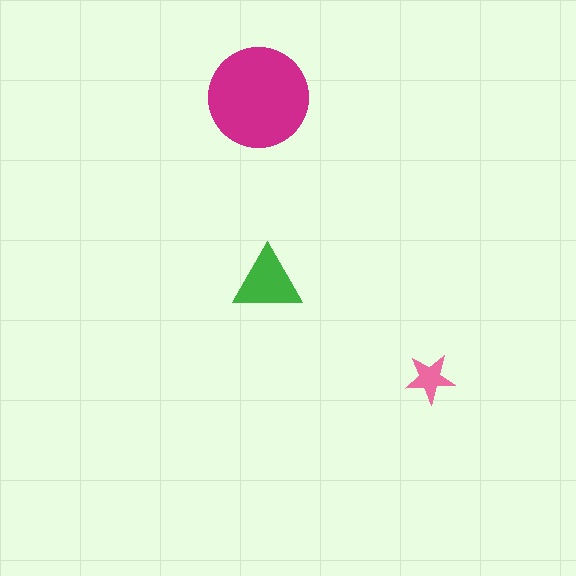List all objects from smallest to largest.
The pink star, the green triangle, the magenta circle.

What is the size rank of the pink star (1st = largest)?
3rd.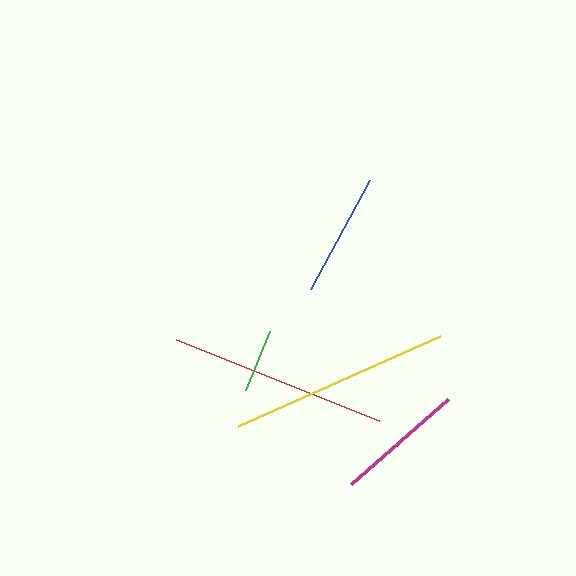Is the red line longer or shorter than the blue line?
The red line is longer than the blue line.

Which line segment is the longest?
The yellow line is the longest at approximately 221 pixels.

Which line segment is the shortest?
The green line is the shortest at approximately 63 pixels.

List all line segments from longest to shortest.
From longest to shortest: yellow, red, magenta, blue, green.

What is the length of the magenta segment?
The magenta segment is approximately 129 pixels long.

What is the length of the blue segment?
The blue segment is approximately 124 pixels long.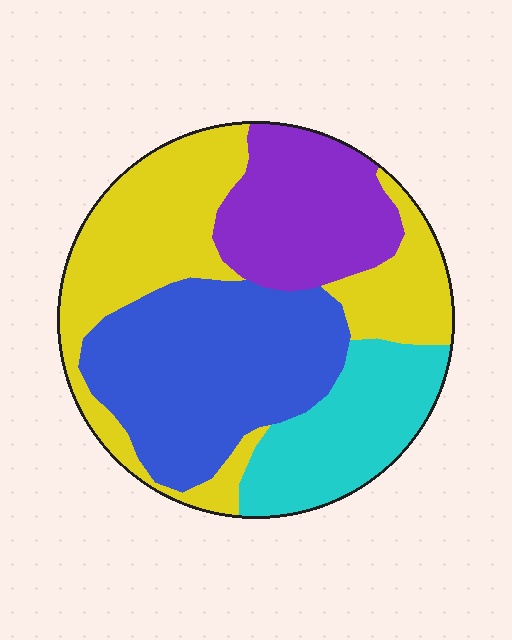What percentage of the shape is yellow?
Yellow covers 33% of the shape.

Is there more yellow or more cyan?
Yellow.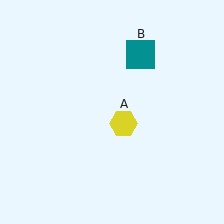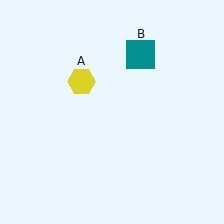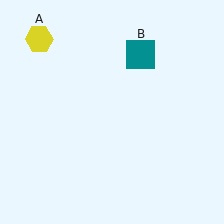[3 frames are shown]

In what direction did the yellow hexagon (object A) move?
The yellow hexagon (object A) moved up and to the left.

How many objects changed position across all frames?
1 object changed position: yellow hexagon (object A).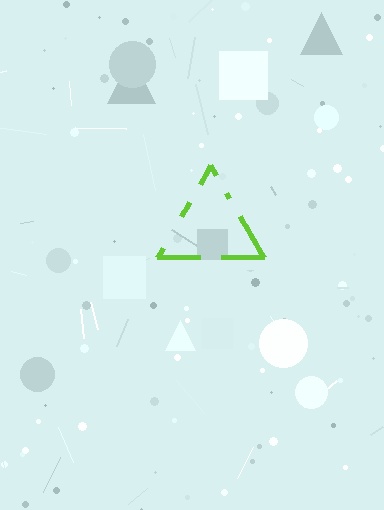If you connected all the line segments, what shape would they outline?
They would outline a triangle.